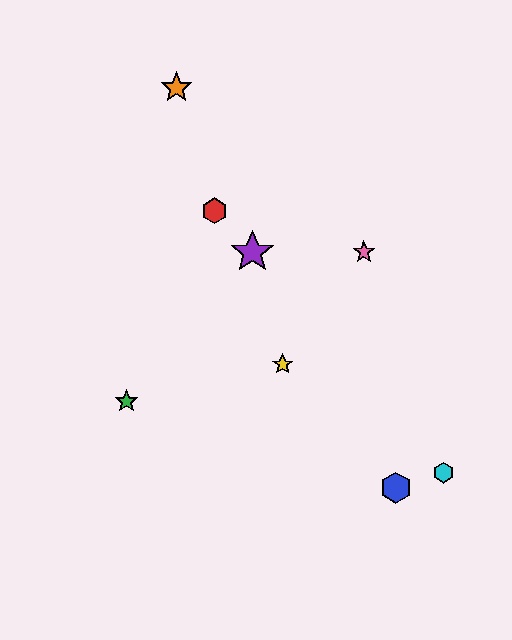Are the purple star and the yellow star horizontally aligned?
No, the purple star is at y≈252 and the yellow star is at y≈364.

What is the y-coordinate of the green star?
The green star is at y≈401.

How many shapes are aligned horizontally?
2 shapes (the purple star, the pink star) are aligned horizontally.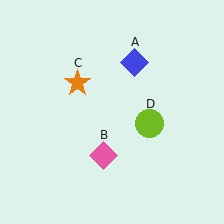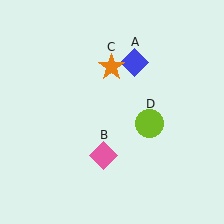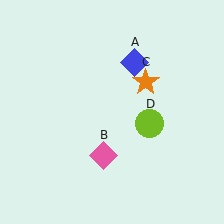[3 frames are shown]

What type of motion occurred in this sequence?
The orange star (object C) rotated clockwise around the center of the scene.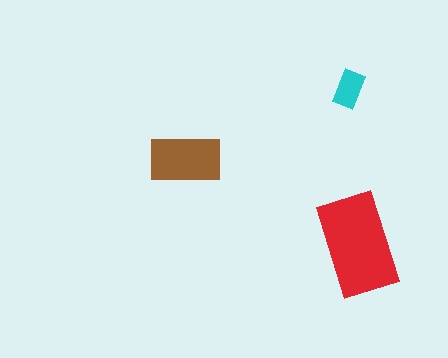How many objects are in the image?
There are 3 objects in the image.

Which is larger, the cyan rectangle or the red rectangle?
The red one.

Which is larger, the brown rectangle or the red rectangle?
The red one.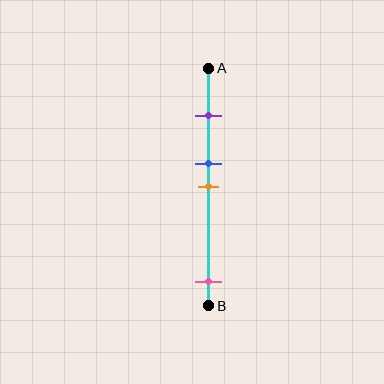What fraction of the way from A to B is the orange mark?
The orange mark is approximately 50% (0.5) of the way from A to B.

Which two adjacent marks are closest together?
The blue and orange marks are the closest adjacent pair.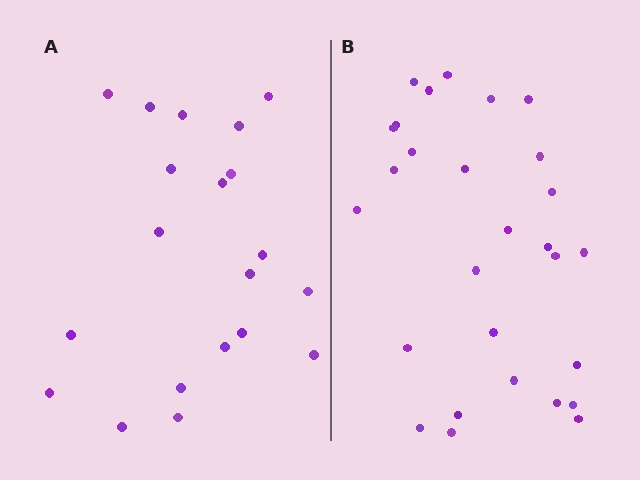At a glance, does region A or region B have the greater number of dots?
Region B (the right region) has more dots.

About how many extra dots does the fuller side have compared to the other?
Region B has roughly 8 or so more dots than region A.